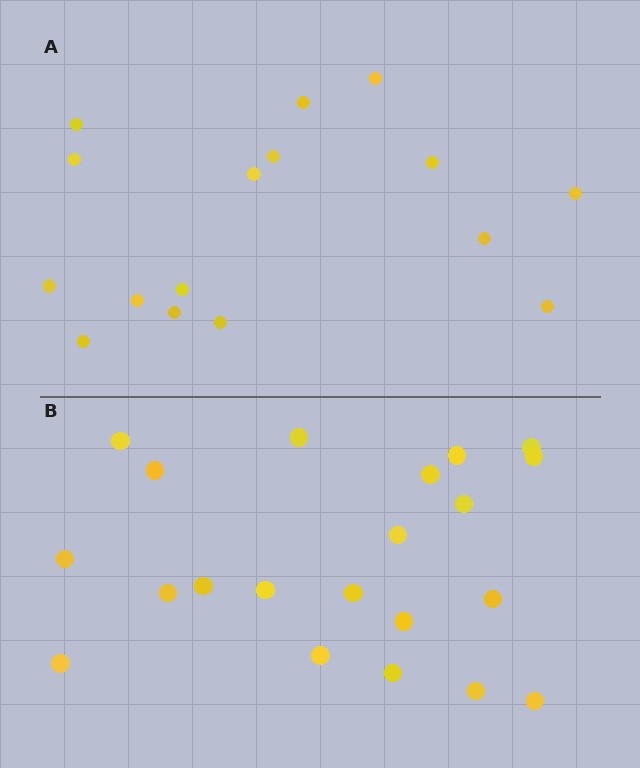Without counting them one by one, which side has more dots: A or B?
Region B (the bottom region) has more dots.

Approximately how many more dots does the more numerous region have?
Region B has about 5 more dots than region A.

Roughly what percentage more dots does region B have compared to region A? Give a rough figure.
About 30% more.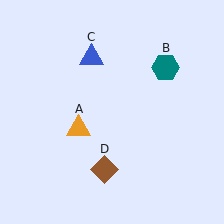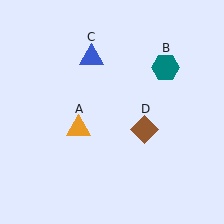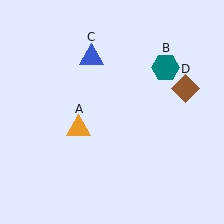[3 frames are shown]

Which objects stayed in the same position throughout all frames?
Orange triangle (object A) and teal hexagon (object B) and blue triangle (object C) remained stationary.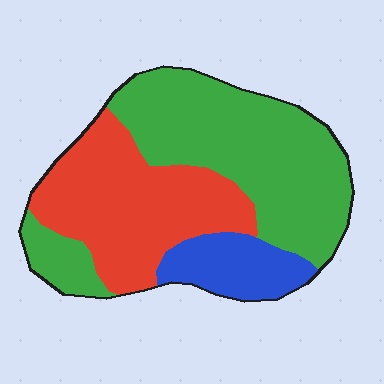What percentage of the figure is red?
Red covers 36% of the figure.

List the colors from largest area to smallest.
From largest to smallest: green, red, blue.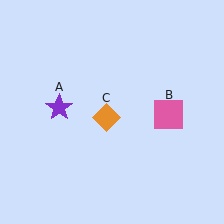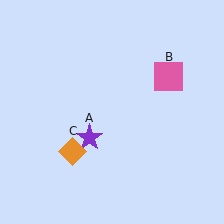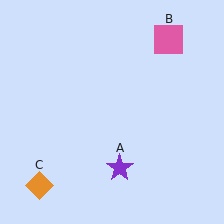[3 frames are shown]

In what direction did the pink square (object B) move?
The pink square (object B) moved up.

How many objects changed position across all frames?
3 objects changed position: purple star (object A), pink square (object B), orange diamond (object C).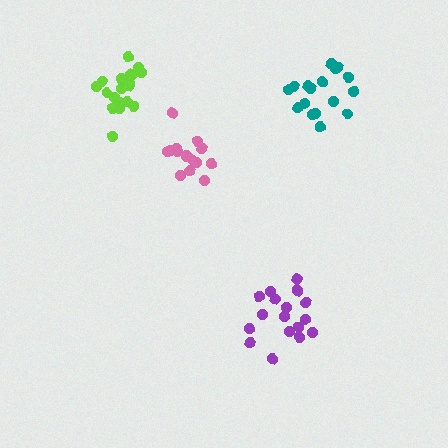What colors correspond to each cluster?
The clusters are colored: teal, lime, purple, pink.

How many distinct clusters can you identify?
There are 4 distinct clusters.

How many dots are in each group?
Group 1: 17 dots, Group 2: 20 dots, Group 3: 18 dots, Group 4: 16 dots (71 total).